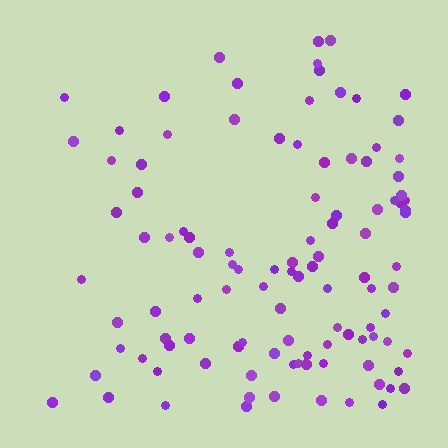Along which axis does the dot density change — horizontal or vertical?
Horizontal.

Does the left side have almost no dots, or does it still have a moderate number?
Still a moderate number, just noticeably fewer than the right.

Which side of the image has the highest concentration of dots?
The right.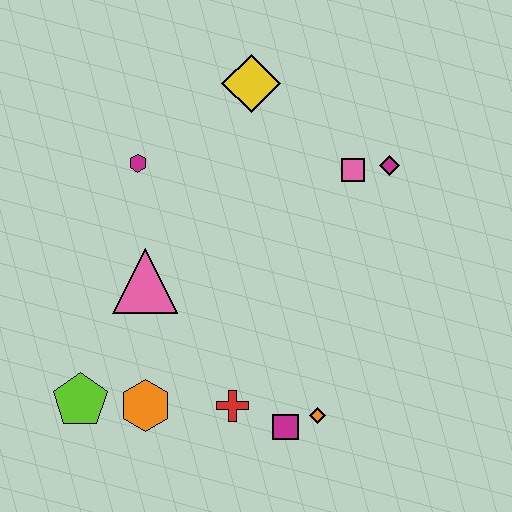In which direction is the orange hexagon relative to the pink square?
The orange hexagon is below the pink square.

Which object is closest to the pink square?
The magenta diamond is closest to the pink square.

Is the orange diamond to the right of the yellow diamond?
Yes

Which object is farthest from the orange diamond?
The yellow diamond is farthest from the orange diamond.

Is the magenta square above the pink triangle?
No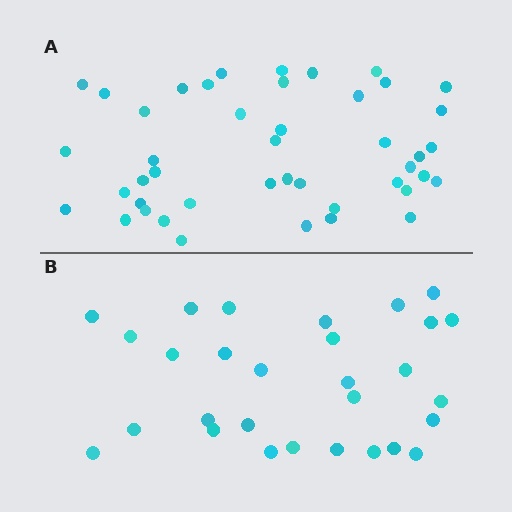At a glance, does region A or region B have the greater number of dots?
Region A (the top region) has more dots.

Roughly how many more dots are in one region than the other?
Region A has approximately 15 more dots than region B.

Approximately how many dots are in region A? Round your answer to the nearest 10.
About 40 dots. (The exact count is 44, which rounds to 40.)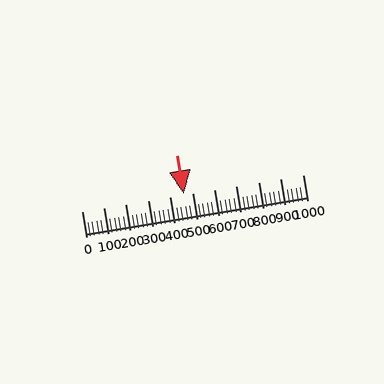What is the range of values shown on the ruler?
The ruler shows values from 0 to 1000.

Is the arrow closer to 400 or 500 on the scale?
The arrow is closer to 500.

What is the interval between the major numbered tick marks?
The major tick marks are spaced 100 units apart.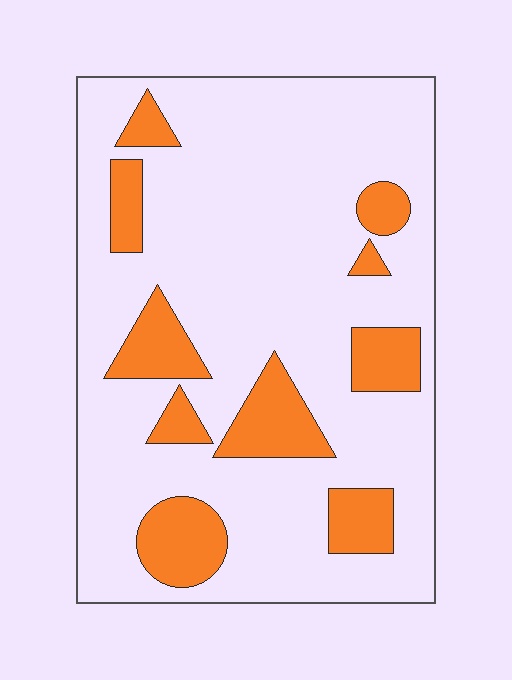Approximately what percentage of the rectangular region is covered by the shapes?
Approximately 20%.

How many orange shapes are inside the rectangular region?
10.